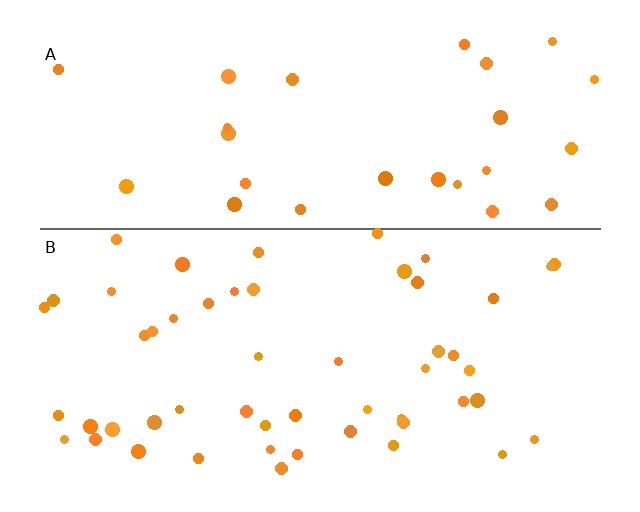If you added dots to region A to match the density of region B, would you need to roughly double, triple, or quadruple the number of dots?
Approximately double.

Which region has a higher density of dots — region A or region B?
B (the bottom).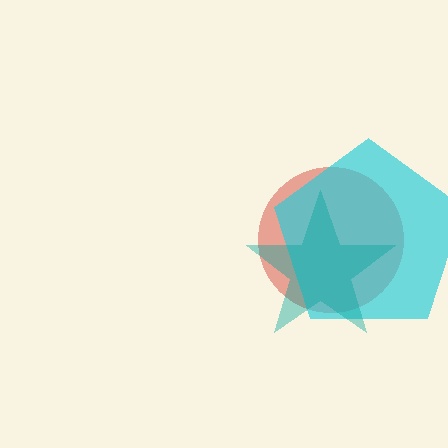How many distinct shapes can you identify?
There are 3 distinct shapes: a red circle, a cyan pentagon, a teal star.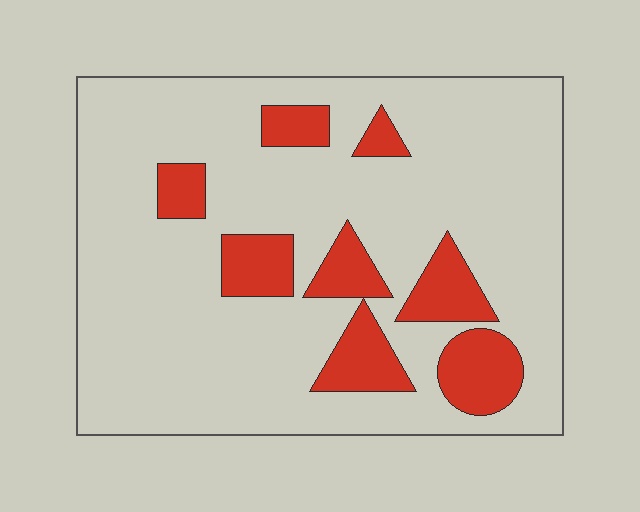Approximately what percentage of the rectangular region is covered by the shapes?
Approximately 20%.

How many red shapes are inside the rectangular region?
8.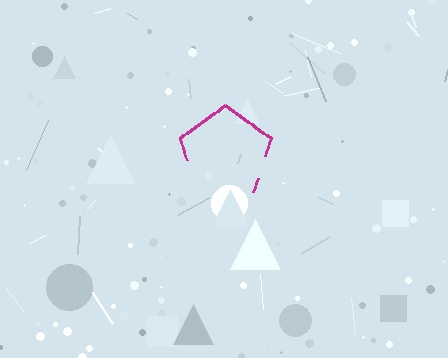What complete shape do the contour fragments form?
The contour fragments form a pentagon.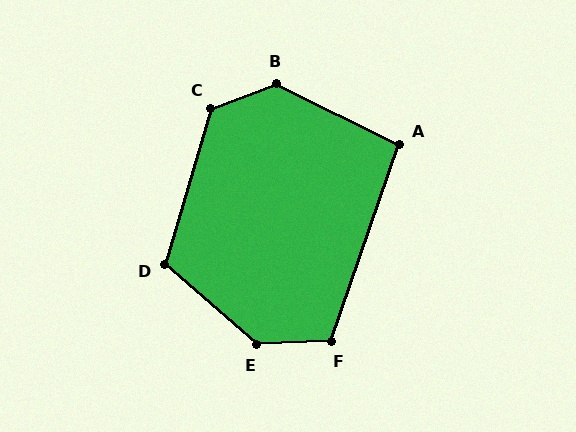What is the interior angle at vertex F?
Approximately 112 degrees (obtuse).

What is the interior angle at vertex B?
Approximately 134 degrees (obtuse).